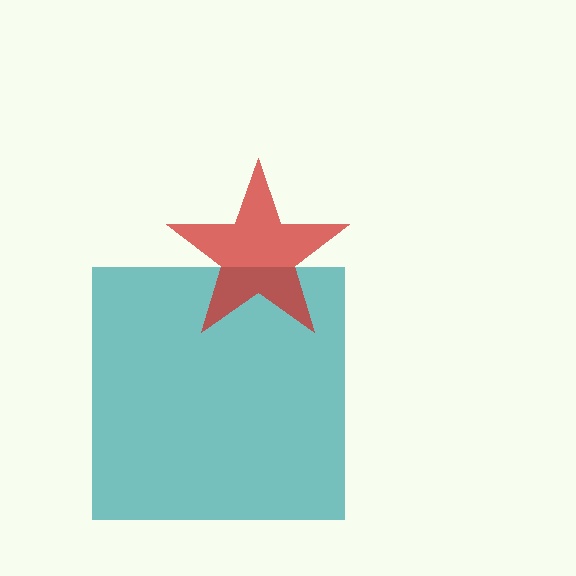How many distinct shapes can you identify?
There are 2 distinct shapes: a teal square, a red star.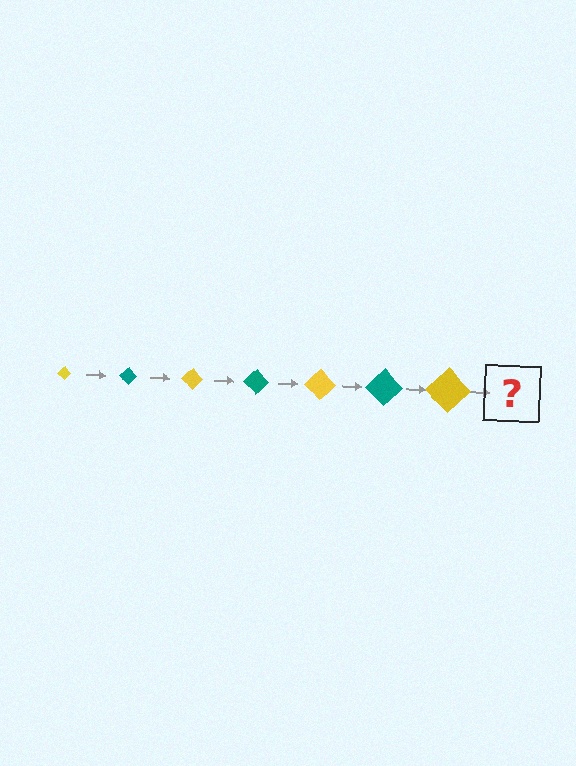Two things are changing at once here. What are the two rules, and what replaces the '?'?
The two rules are that the diamond grows larger each step and the color cycles through yellow and teal. The '?' should be a teal diamond, larger than the previous one.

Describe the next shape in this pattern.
It should be a teal diamond, larger than the previous one.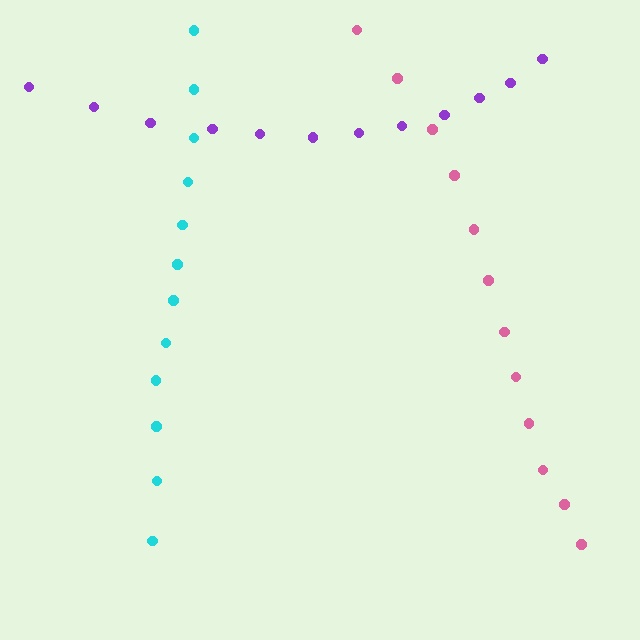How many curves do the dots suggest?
There are 3 distinct paths.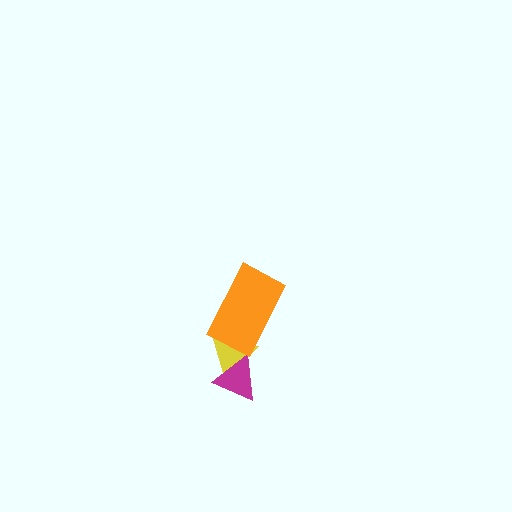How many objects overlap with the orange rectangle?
1 object overlaps with the orange rectangle.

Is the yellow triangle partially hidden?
Yes, it is partially covered by another shape.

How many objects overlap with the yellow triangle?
2 objects overlap with the yellow triangle.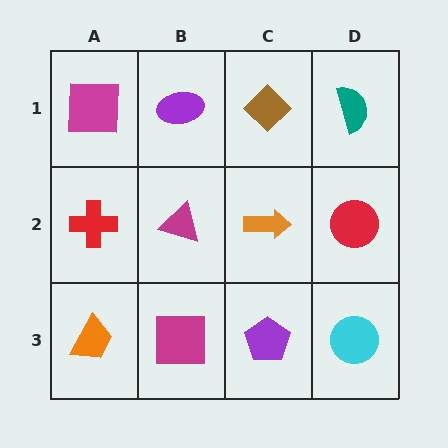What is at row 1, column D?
A teal semicircle.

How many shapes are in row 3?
4 shapes.